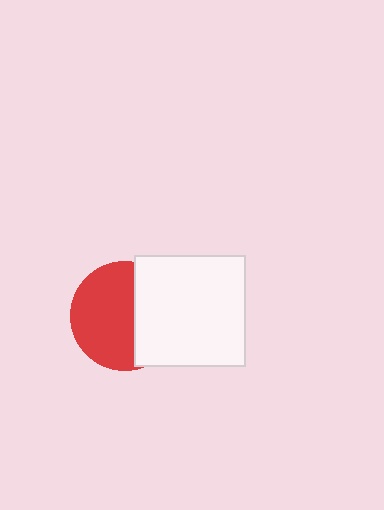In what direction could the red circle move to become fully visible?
The red circle could move left. That would shift it out from behind the white square entirely.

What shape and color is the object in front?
The object in front is a white square.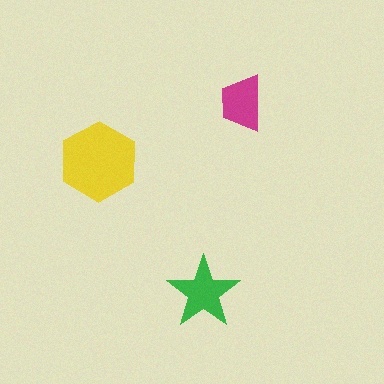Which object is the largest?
The yellow hexagon.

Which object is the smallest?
The magenta trapezoid.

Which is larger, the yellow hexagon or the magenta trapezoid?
The yellow hexagon.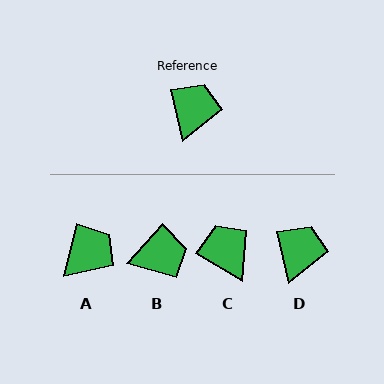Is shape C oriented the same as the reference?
No, it is off by about 46 degrees.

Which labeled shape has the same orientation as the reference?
D.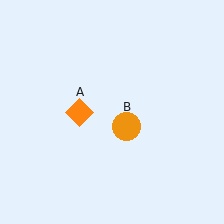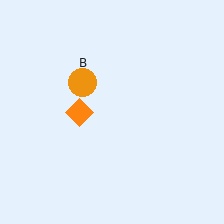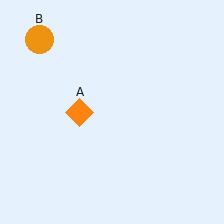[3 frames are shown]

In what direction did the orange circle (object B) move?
The orange circle (object B) moved up and to the left.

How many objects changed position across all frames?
1 object changed position: orange circle (object B).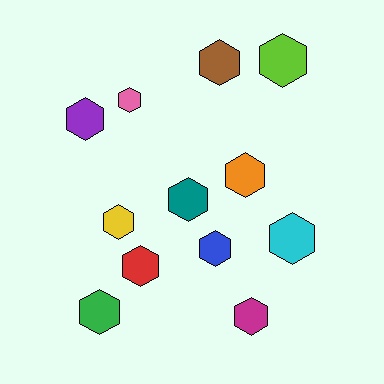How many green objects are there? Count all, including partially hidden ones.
There is 1 green object.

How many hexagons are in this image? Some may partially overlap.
There are 12 hexagons.